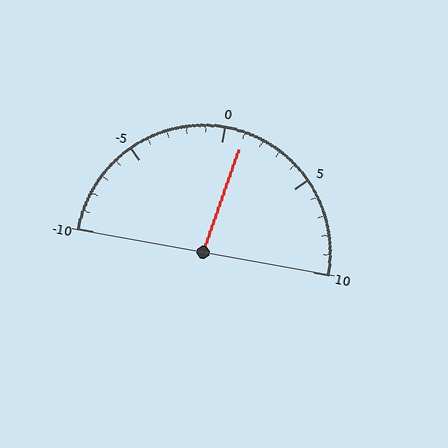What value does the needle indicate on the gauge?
The needle indicates approximately 1.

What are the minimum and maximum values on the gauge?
The gauge ranges from -10 to 10.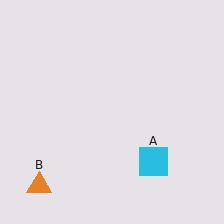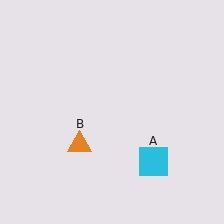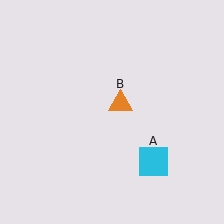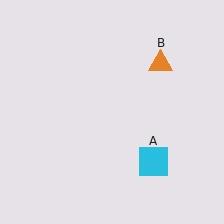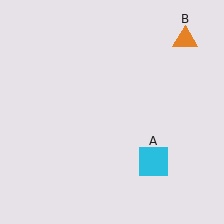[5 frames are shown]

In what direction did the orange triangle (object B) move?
The orange triangle (object B) moved up and to the right.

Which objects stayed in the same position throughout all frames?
Cyan square (object A) remained stationary.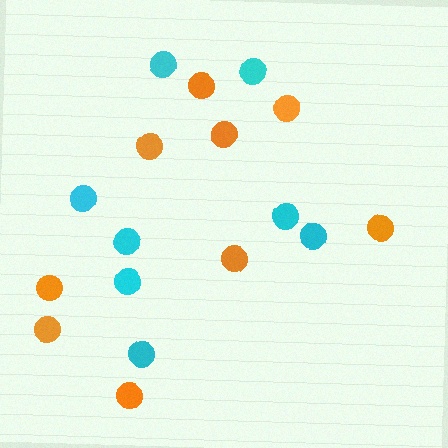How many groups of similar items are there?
There are 2 groups: one group of cyan circles (8) and one group of orange circles (9).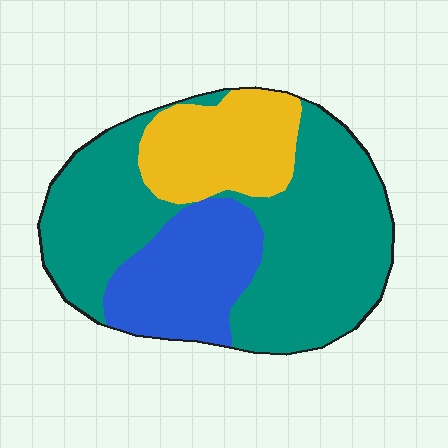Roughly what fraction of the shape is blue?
Blue covers roughly 20% of the shape.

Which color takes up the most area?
Teal, at roughly 60%.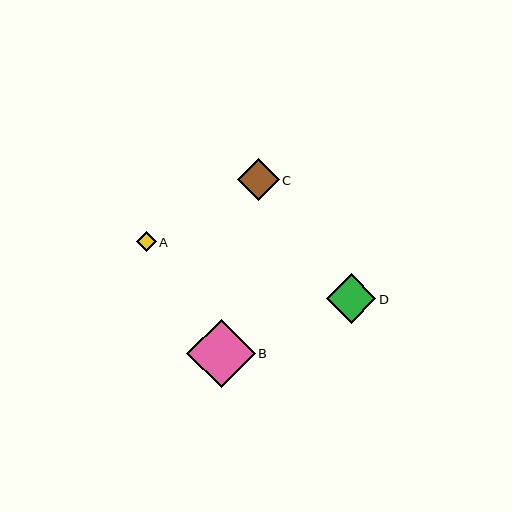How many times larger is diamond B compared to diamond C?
Diamond B is approximately 1.6 times the size of diamond C.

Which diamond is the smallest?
Diamond A is the smallest with a size of approximately 20 pixels.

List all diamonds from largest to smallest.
From largest to smallest: B, D, C, A.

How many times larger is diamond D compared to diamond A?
Diamond D is approximately 2.5 times the size of diamond A.